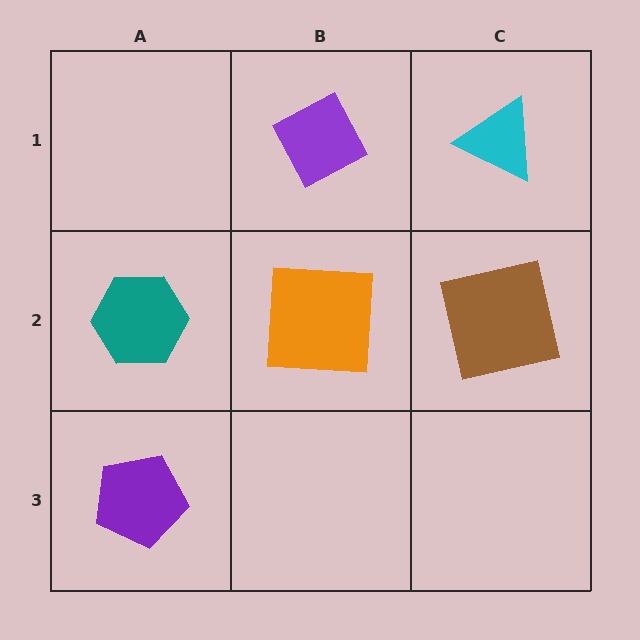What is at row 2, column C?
A brown square.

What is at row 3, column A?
A purple pentagon.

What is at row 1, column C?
A cyan triangle.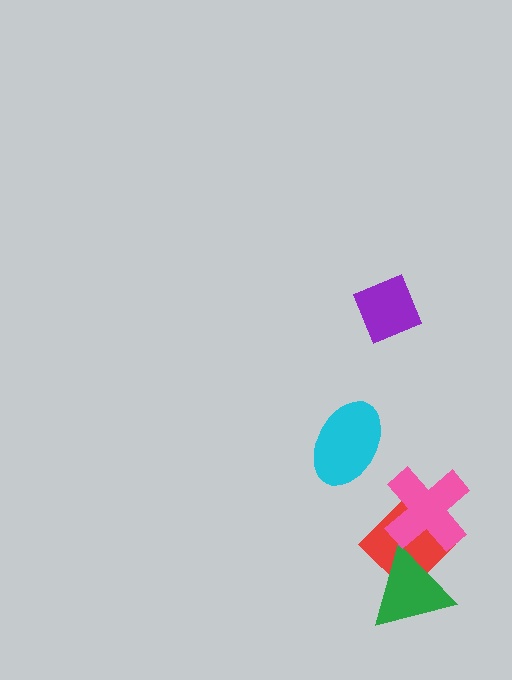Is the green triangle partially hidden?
Yes, it is partially covered by another shape.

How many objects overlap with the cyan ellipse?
0 objects overlap with the cyan ellipse.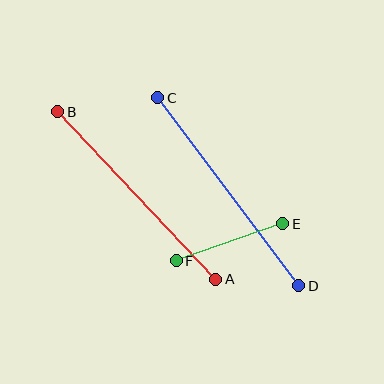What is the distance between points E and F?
The distance is approximately 113 pixels.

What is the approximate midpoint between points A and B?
The midpoint is at approximately (137, 196) pixels.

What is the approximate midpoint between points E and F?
The midpoint is at approximately (229, 242) pixels.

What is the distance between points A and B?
The distance is approximately 230 pixels.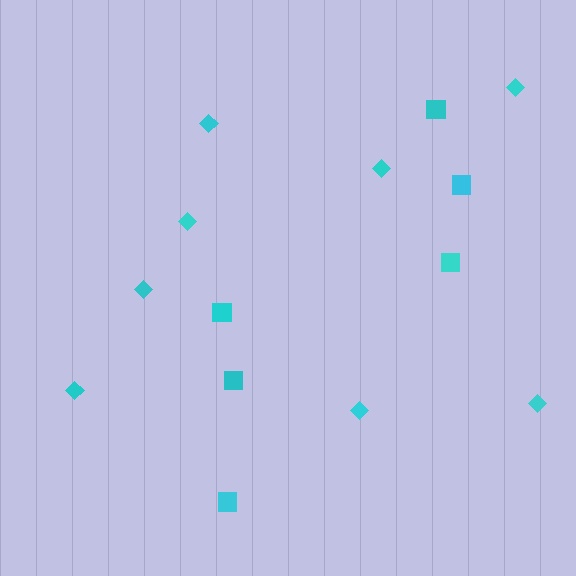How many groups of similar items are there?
There are 2 groups: one group of diamonds (8) and one group of squares (6).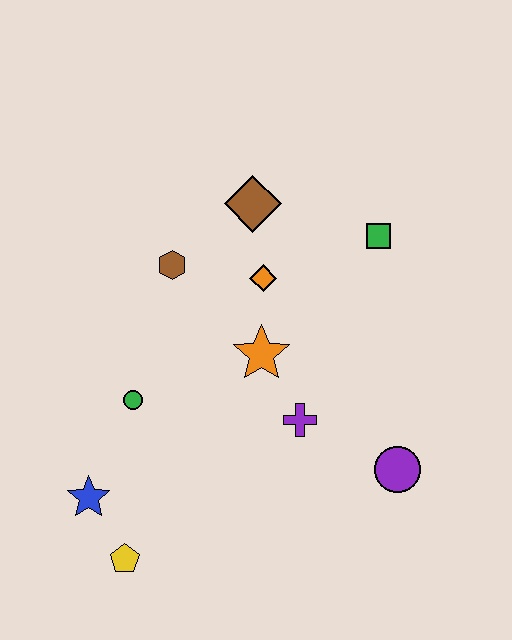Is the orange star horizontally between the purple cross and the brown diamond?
Yes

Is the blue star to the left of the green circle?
Yes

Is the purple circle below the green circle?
Yes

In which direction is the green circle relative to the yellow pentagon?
The green circle is above the yellow pentagon.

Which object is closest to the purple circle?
The purple cross is closest to the purple circle.